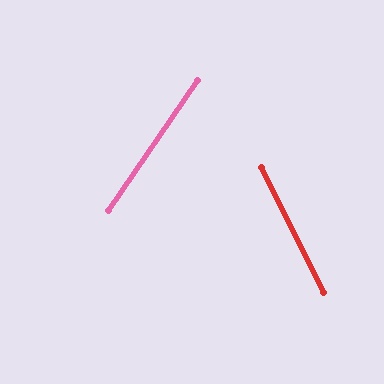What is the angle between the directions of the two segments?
Approximately 61 degrees.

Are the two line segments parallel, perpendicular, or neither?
Neither parallel nor perpendicular — they differ by about 61°.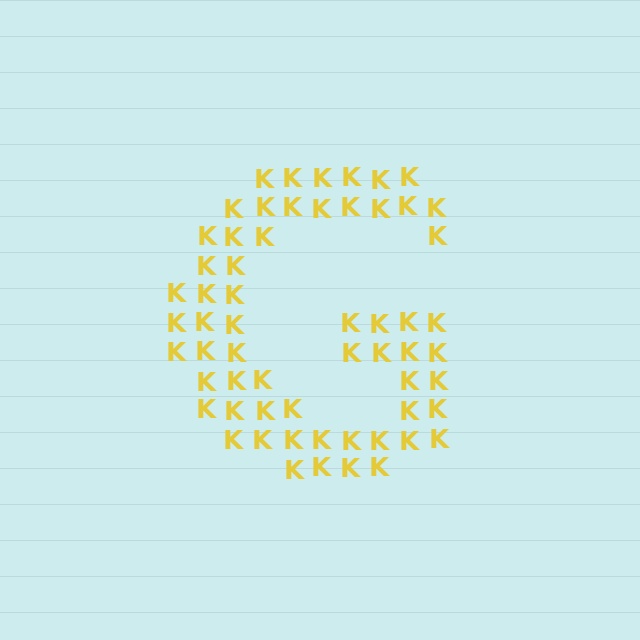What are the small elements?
The small elements are letter K's.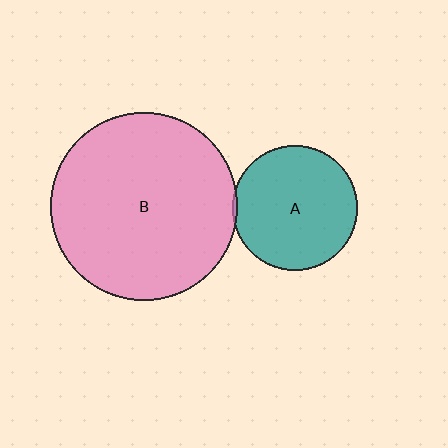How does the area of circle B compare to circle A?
Approximately 2.3 times.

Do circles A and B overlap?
Yes.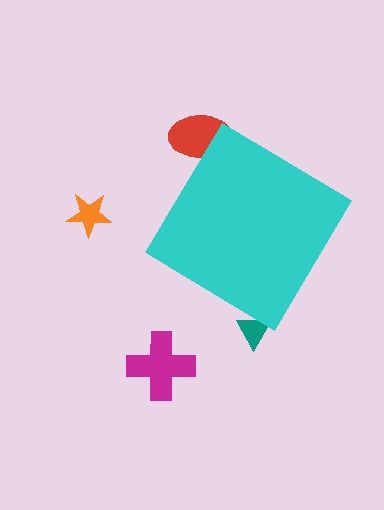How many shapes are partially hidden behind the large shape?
2 shapes are partially hidden.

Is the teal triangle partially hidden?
Yes, the teal triangle is partially hidden behind the cyan diamond.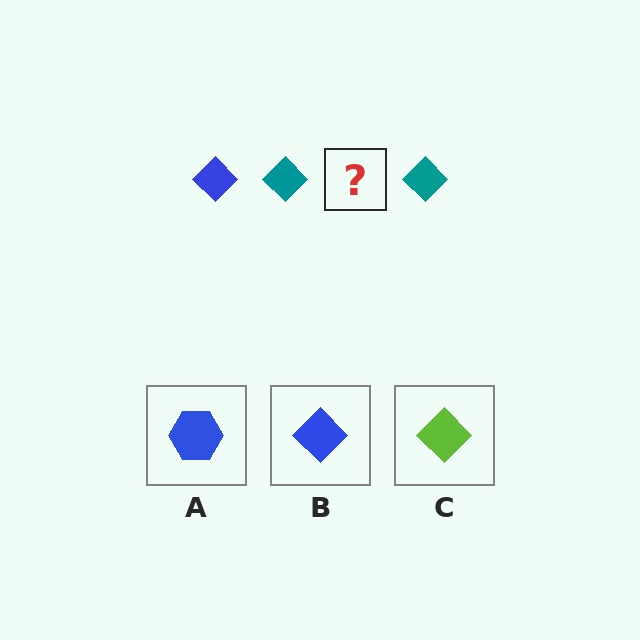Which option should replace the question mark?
Option B.